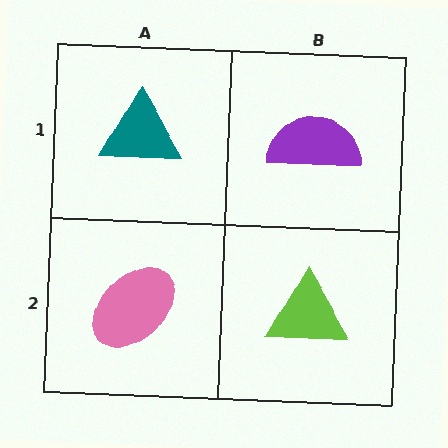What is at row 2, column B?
A lime triangle.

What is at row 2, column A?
A pink ellipse.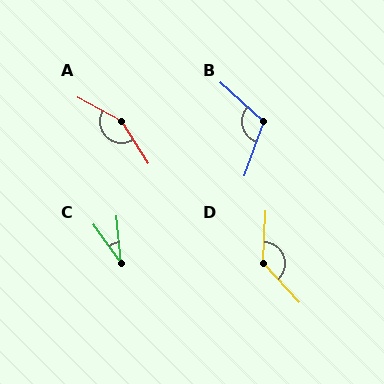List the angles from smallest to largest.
C (30°), B (112°), D (135°), A (150°).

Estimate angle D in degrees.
Approximately 135 degrees.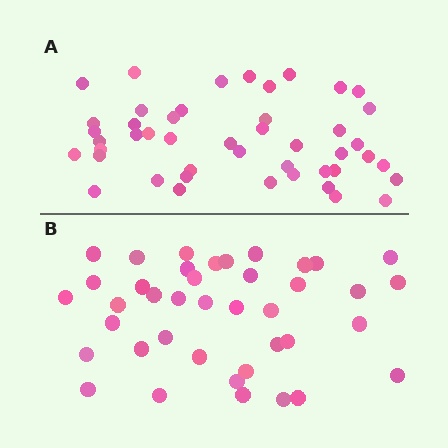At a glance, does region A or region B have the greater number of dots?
Region A (the top region) has more dots.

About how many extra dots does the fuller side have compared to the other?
Region A has about 6 more dots than region B.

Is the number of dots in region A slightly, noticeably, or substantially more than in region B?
Region A has only slightly more — the two regions are fairly close. The ratio is roughly 1.1 to 1.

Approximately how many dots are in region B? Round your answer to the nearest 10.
About 40 dots.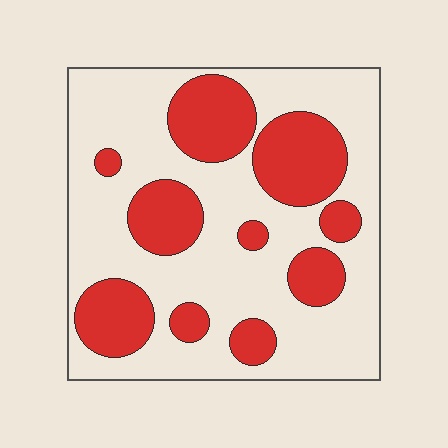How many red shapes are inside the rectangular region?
10.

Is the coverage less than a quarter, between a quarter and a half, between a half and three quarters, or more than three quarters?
Between a quarter and a half.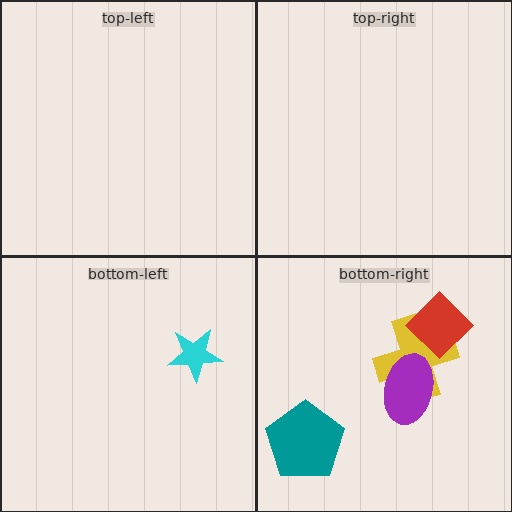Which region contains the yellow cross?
The bottom-right region.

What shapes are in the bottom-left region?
The cyan star.